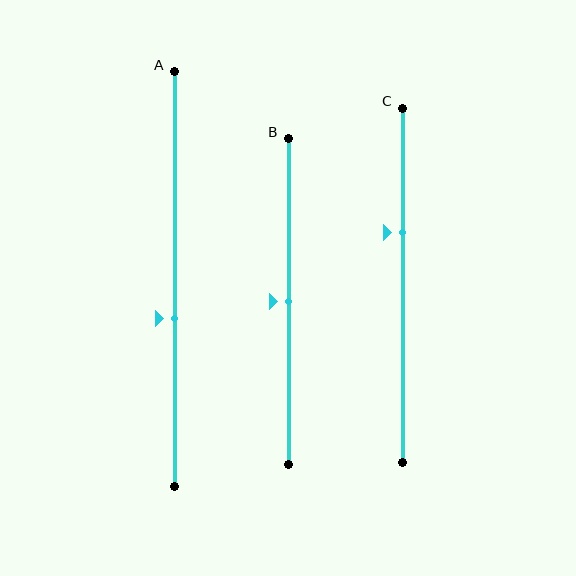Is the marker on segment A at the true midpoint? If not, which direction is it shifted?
No, the marker on segment A is shifted downward by about 9% of the segment length.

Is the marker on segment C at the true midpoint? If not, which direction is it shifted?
No, the marker on segment C is shifted upward by about 15% of the segment length.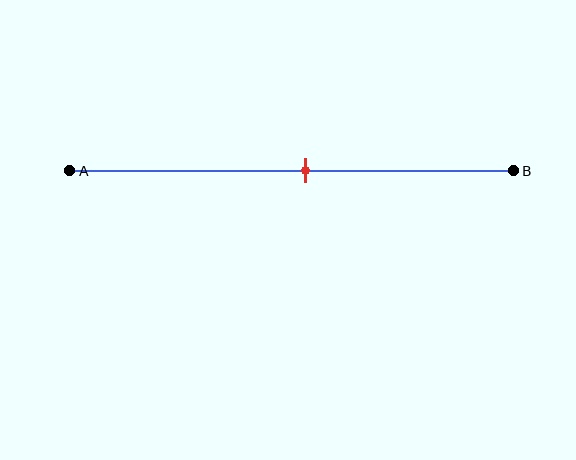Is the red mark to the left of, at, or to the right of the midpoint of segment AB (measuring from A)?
The red mark is to the right of the midpoint of segment AB.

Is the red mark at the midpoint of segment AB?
No, the mark is at about 55% from A, not at the 50% midpoint.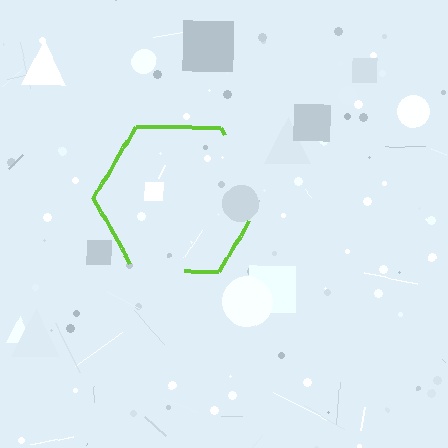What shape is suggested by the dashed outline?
The dashed outline suggests a hexagon.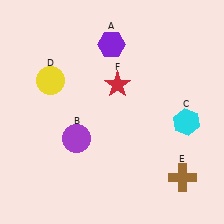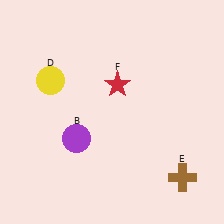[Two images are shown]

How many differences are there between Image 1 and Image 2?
There are 2 differences between the two images.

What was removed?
The cyan hexagon (C), the purple hexagon (A) were removed in Image 2.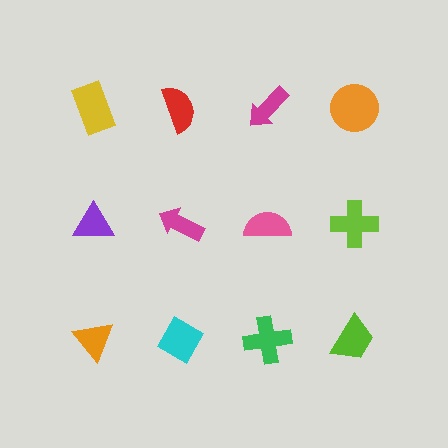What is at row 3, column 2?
A cyan diamond.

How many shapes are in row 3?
4 shapes.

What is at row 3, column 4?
A lime trapezoid.